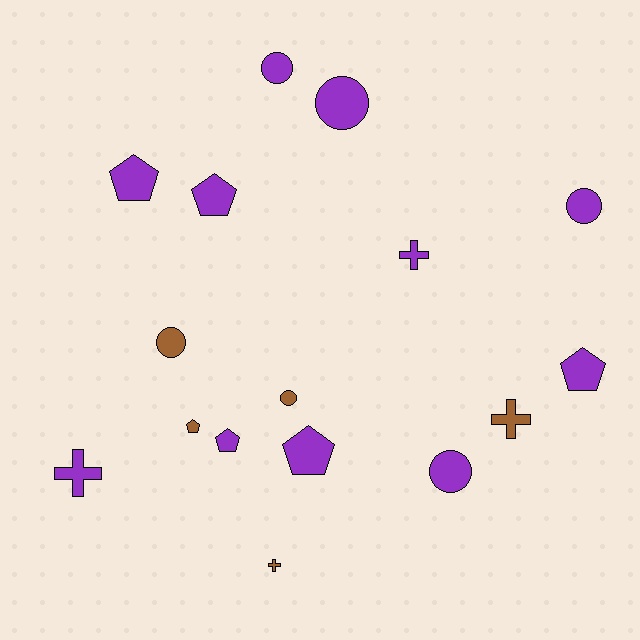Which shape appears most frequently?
Circle, with 6 objects.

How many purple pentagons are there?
There are 5 purple pentagons.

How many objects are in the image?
There are 16 objects.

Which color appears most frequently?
Purple, with 11 objects.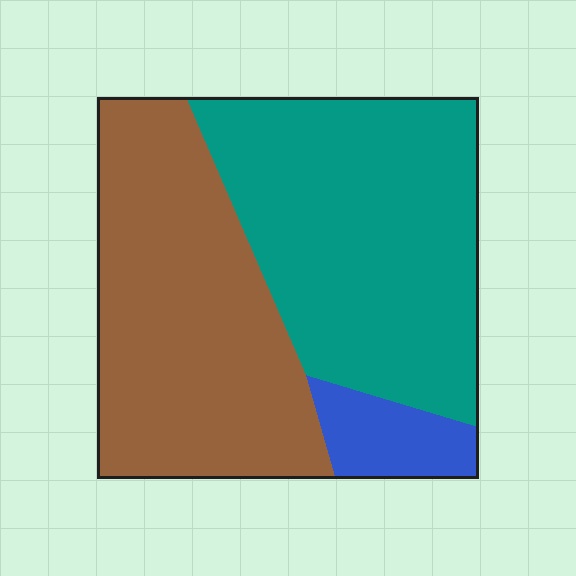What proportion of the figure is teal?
Teal covers about 50% of the figure.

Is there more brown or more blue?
Brown.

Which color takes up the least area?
Blue, at roughly 10%.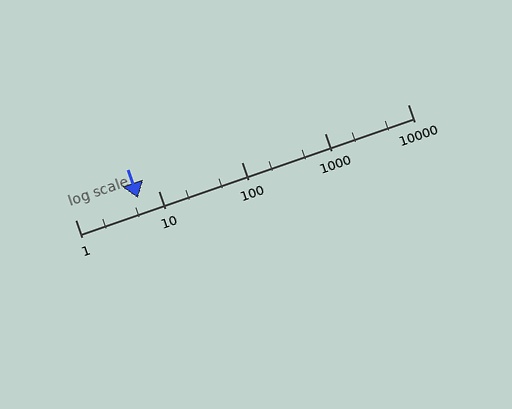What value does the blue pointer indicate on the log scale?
The pointer indicates approximately 5.7.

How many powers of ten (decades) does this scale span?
The scale spans 4 decades, from 1 to 10000.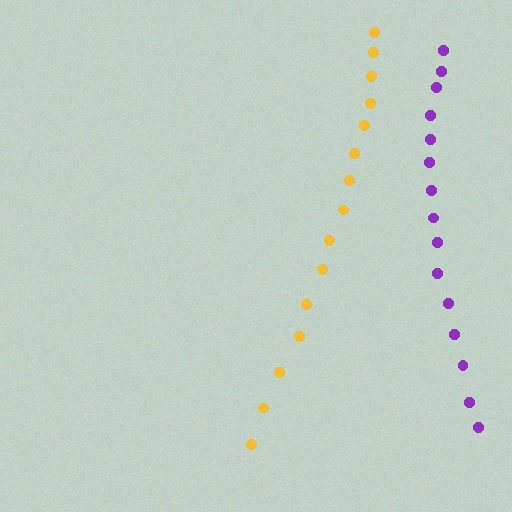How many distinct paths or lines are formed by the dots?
There are 2 distinct paths.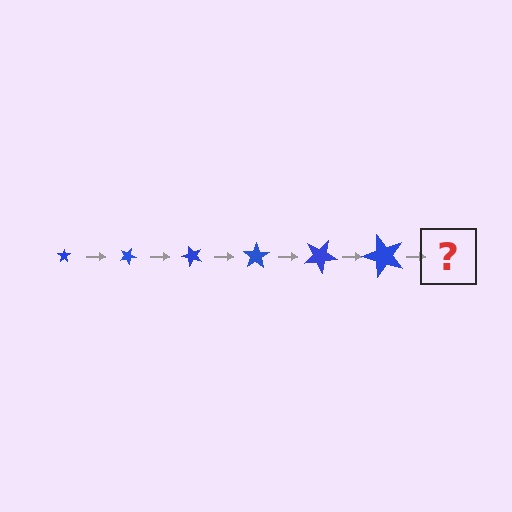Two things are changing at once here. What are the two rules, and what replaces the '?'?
The two rules are that the star grows larger each step and it rotates 25 degrees each step. The '?' should be a star, larger than the previous one and rotated 150 degrees from the start.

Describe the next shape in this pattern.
It should be a star, larger than the previous one and rotated 150 degrees from the start.